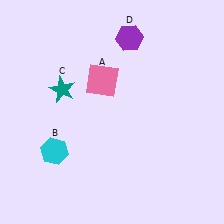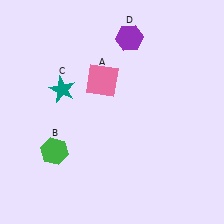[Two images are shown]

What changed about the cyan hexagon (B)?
In Image 1, B is cyan. In Image 2, it changed to green.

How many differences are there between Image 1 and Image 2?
There is 1 difference between the two images.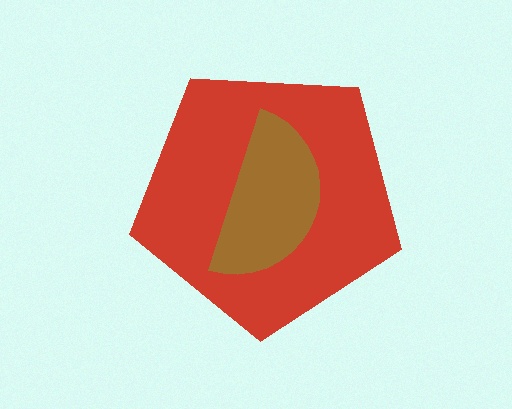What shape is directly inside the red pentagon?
The brown semicircle.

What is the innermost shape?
The brown semicircle.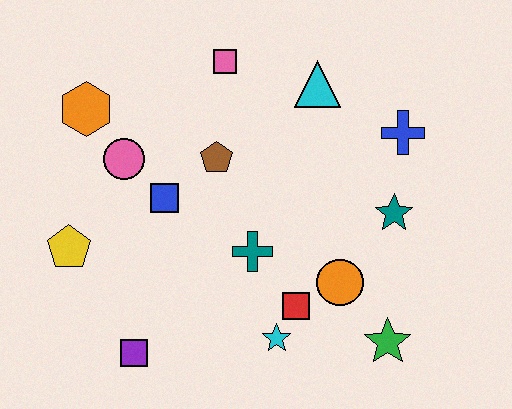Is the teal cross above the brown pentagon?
No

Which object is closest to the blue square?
The pink circle is closest to the blue square.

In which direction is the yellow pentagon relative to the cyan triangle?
The yellow pentagon is to the left of the cyan triangle.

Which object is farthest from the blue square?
The green star is farthest from the blue square.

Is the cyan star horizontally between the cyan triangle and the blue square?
Yes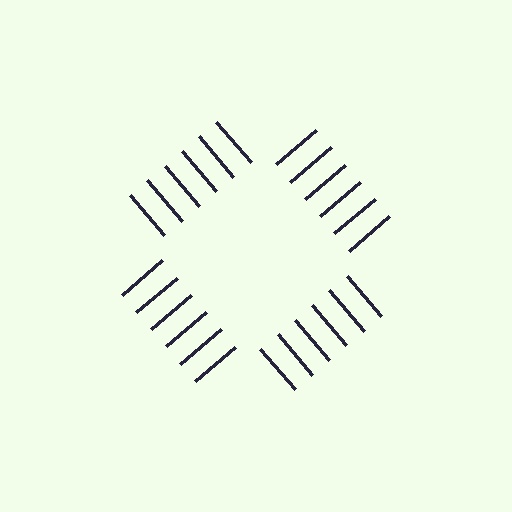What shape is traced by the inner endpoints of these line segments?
An illusory square — the line segments terminate on its edges but no continuous stroke is drawn.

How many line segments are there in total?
24 — 6 along each of the 4 edges.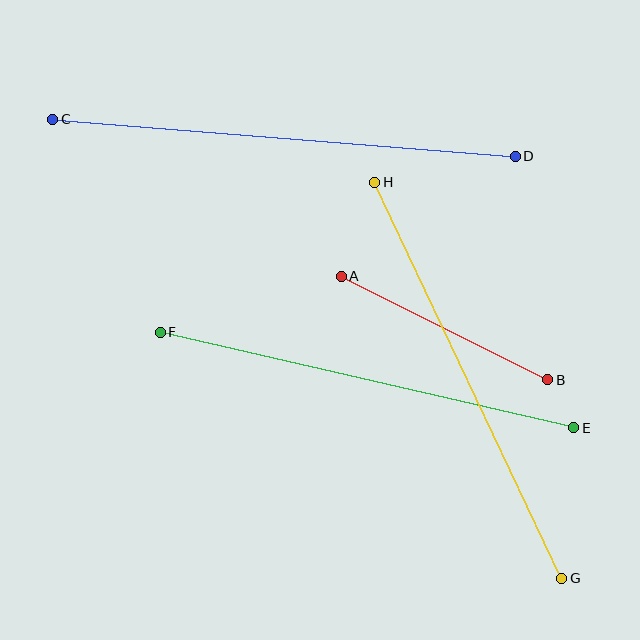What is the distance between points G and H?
The distance is approximately 438 pixels.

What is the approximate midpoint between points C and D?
The midpoint is at approximately (284, 138) pixels.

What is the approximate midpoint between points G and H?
The midpoint is at approximately (468, 380) pixels.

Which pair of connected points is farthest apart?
Points C and D are farthest apart.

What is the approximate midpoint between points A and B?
The midpoint is at approximately (445, 328) pixels.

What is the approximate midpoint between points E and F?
The midpoint is at approximately (367, 380) pixels.